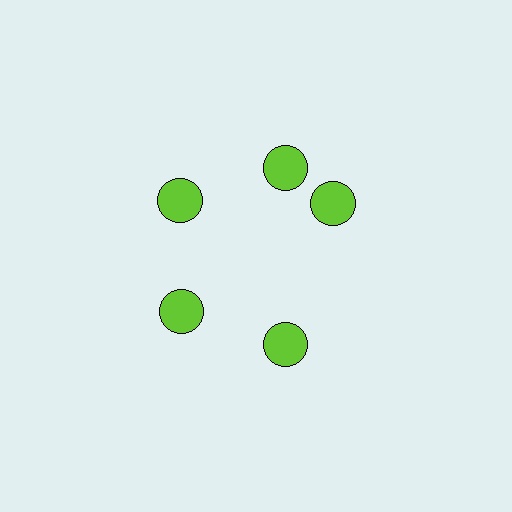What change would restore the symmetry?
The symmetry would be restored by rotating it back into even spacing with its neighbors so that all 5 circles sit at equal angles and equal distance from the center.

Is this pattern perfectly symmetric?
No. The 5 lime circles are arranged in a ring, but one element near the 3 o'clock position is rotated out of alignment along the ring, breaking the 5-fold rotational symmetry.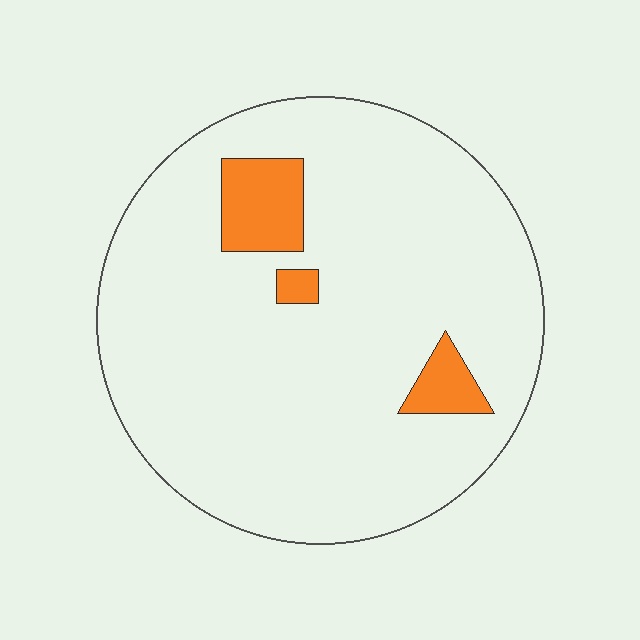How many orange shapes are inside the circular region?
3.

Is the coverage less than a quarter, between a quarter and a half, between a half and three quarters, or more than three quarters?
Less than a quarter.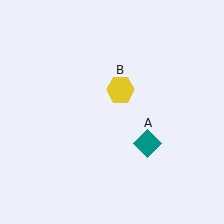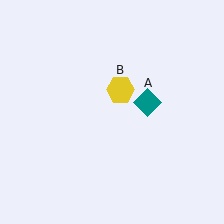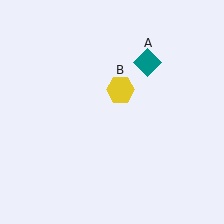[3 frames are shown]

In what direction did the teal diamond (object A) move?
The teal diamond (object A) moved up.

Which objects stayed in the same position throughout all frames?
Yellow hexagon (object B) remained stationary.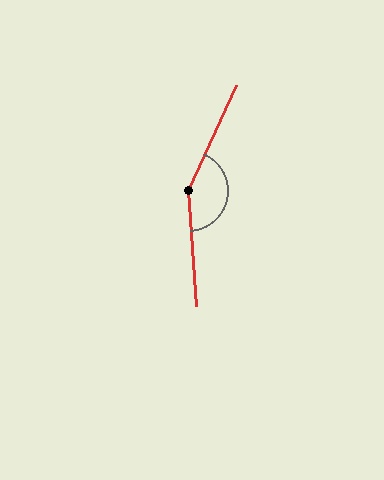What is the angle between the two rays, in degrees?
Approximately 151 degrees.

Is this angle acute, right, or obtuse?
It is obtuse.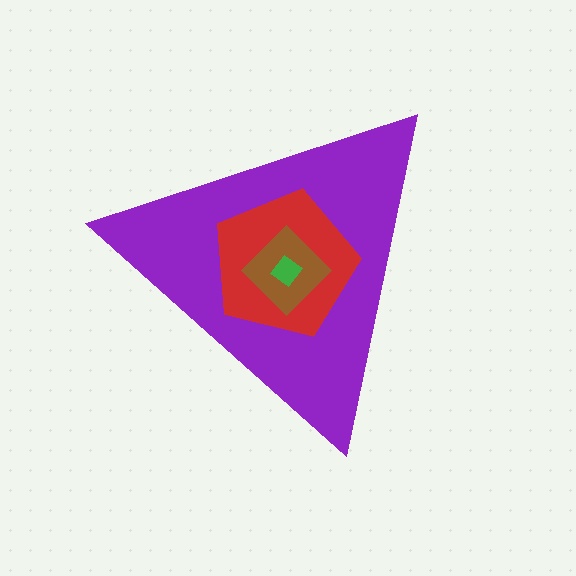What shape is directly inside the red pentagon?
The brown diamond.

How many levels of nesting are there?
4.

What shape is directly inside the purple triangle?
The red pentagon.